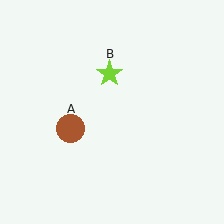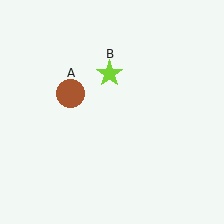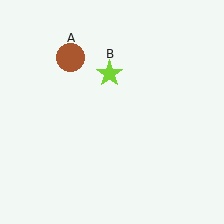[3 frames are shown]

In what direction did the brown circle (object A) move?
The brown circle (object A) moved up.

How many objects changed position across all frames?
1 object changed position: brown circle (object A).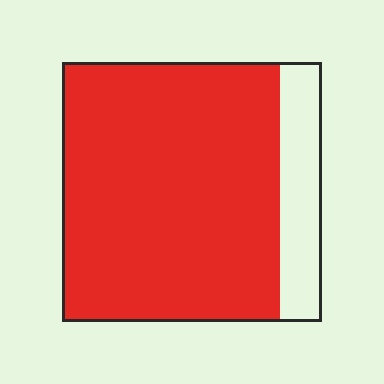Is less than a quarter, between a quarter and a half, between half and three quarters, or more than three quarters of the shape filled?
More than three quarters.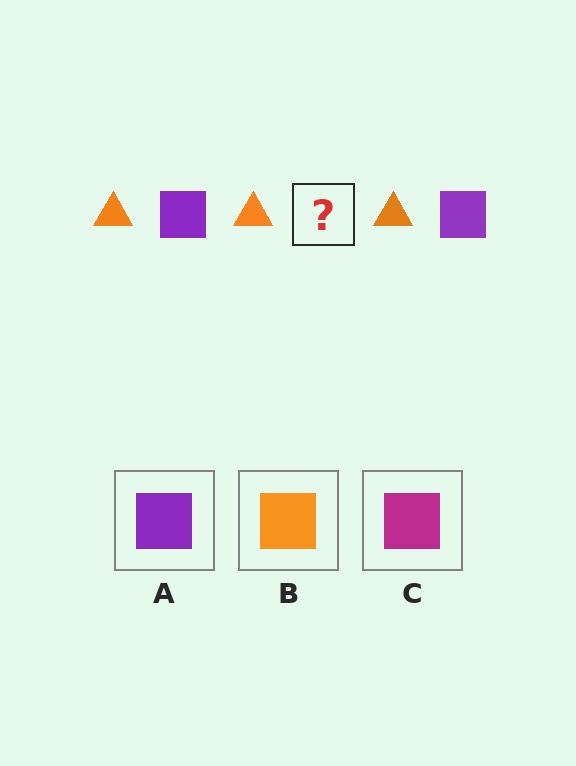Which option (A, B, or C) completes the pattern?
A.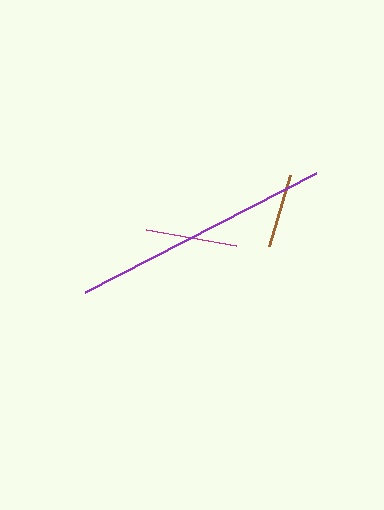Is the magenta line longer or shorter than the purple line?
The purple line is longer than the magenta line.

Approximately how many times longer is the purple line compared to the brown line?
The purple line is approximately 3.5 times the length of the brown line.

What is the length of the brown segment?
The brown segment is approximately 74 pixels long.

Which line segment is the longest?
The purple line is the longest at approximately 260 pixels.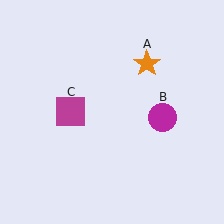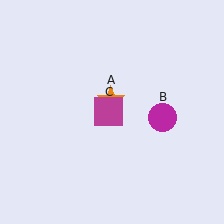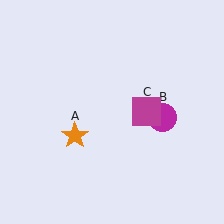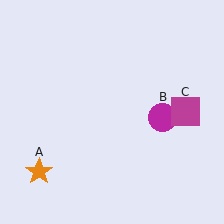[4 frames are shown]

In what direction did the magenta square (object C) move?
The magenta square (object C) moved right.